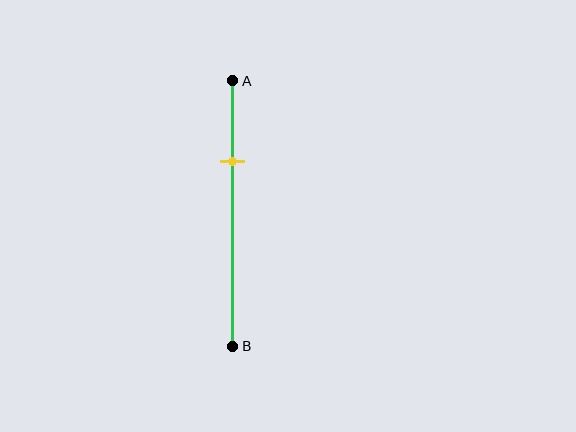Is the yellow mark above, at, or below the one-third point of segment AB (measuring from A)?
The yellow mark is approximately at the one-third point of segment AB.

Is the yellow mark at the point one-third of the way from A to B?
Yes, the mark is approximately at the one-third point.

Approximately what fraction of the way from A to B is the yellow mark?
The yellow mark is approximately 30% of the way from A to B.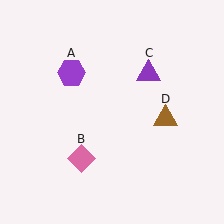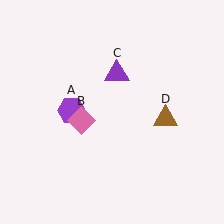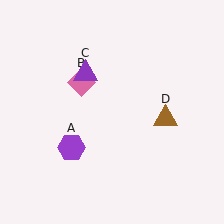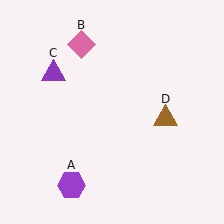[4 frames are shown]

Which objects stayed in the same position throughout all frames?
Brown triangle (object D) remained stationary.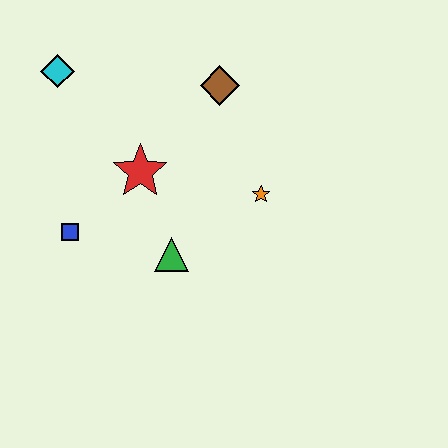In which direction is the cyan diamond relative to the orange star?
The cyan diamond is to the left of the orange star.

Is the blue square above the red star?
No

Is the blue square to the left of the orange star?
Yes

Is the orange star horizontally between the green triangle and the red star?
No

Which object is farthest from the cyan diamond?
The orange star is farthest from the cyan diamond.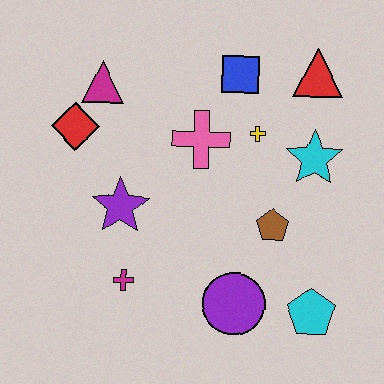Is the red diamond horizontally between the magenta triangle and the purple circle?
No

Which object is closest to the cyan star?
The yellow cross is closest to the cyan star.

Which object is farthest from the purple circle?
The magenta triangle is farthest from the purple circle.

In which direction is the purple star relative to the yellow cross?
The purple star is to the left of the yellow cross.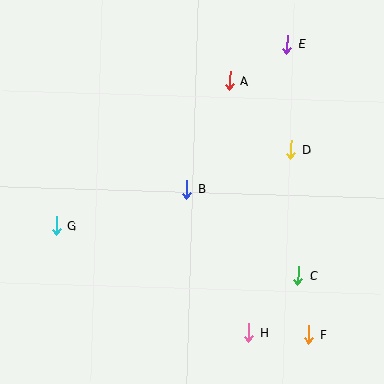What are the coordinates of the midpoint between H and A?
The midpoint between H and A is at (239, 207).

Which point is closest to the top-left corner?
Point G is closest to the top-left corner.